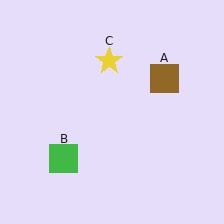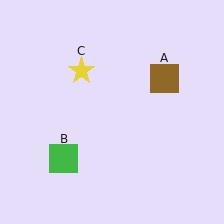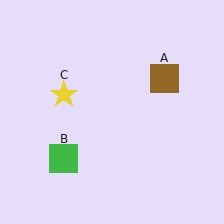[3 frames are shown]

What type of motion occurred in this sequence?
The yellow star (object C) rotated counterclockwise around the center of the scene.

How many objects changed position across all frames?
1 object changed position: yellow star (object C).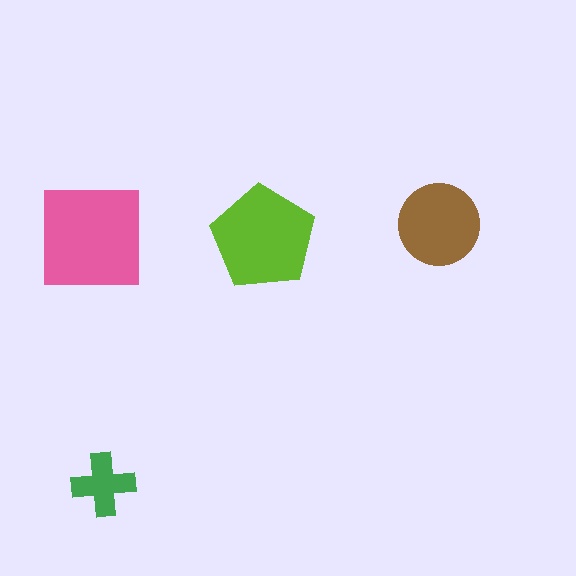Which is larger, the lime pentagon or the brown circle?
The lime pentagon.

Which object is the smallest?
The green cross.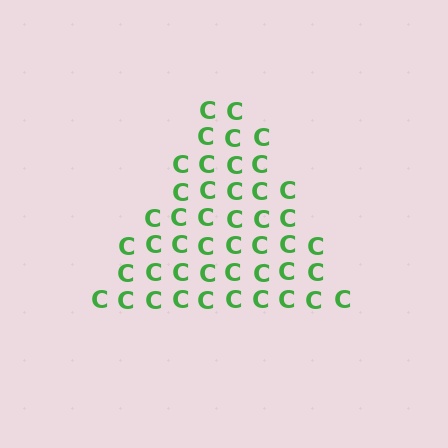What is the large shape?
The large shape is a triangle.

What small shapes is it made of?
It is made of small letter C's.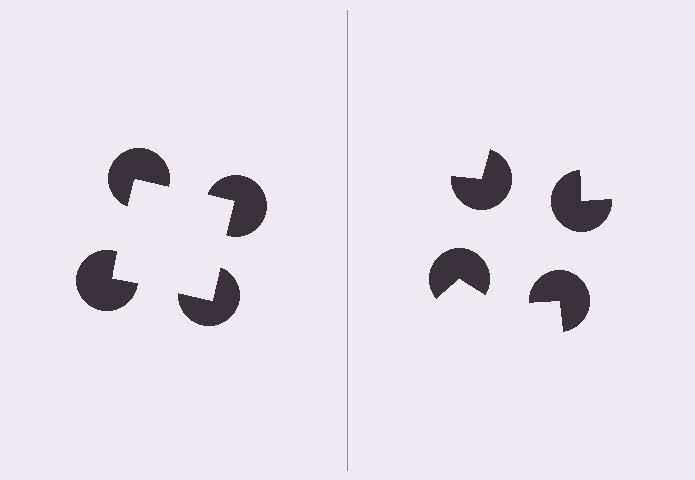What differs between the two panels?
The pac-man discs are positioned identically on both sides; only the wedge orientations differ. On the left they align to a square; on the right they are misaligned.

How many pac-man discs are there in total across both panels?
8 — 4 on each side.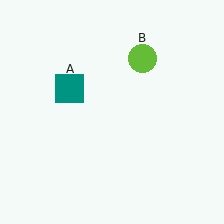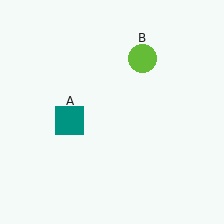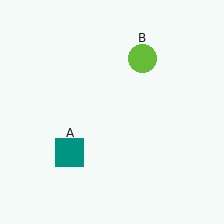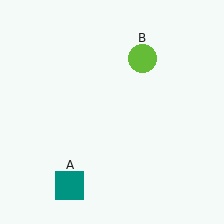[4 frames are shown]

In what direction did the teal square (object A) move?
The teal square (object A) moved down.